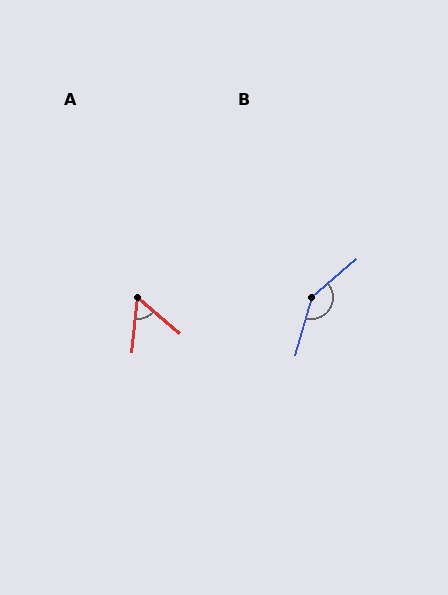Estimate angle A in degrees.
Approximately 56 degrees.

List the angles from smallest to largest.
A (56°), B (147°).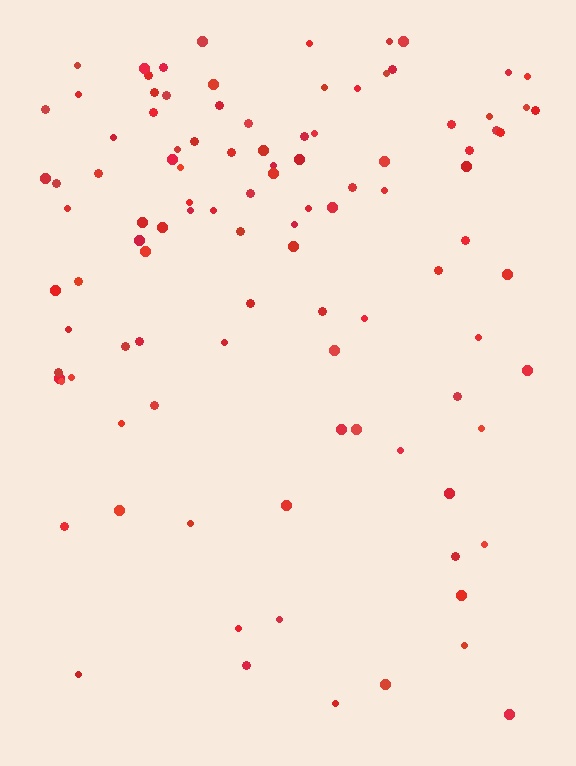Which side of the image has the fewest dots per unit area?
The bottom.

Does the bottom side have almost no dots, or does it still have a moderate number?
Still a moderate number, just noticeably fewer than the top.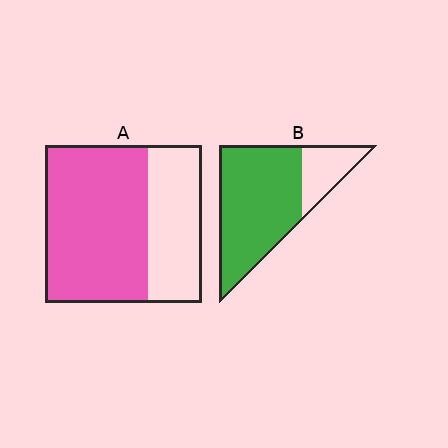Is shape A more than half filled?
Yes.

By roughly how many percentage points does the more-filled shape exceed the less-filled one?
By roughly 10 percentage points (B over A).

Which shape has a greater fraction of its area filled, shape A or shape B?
Shape B.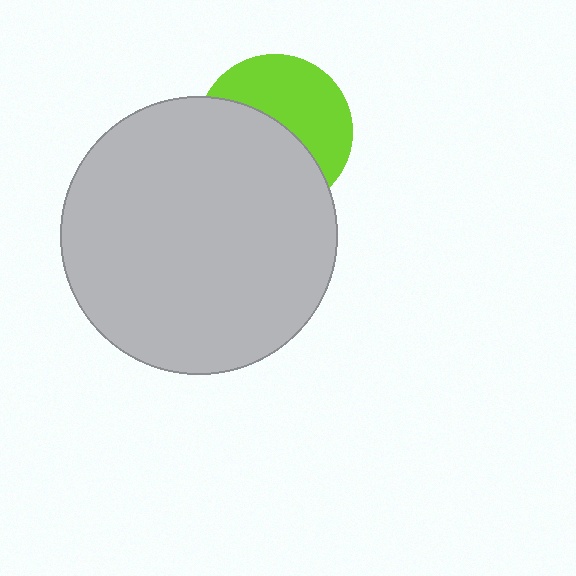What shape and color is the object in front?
The object in front is a light gray circle.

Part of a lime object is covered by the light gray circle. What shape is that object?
It is a circle.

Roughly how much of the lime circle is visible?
About half of it is visible (roughly 47%).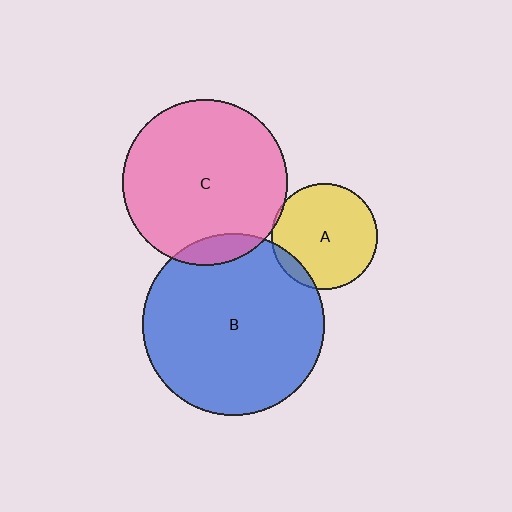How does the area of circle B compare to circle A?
Approximately 3.0 times.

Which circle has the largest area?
Circle B (blue).